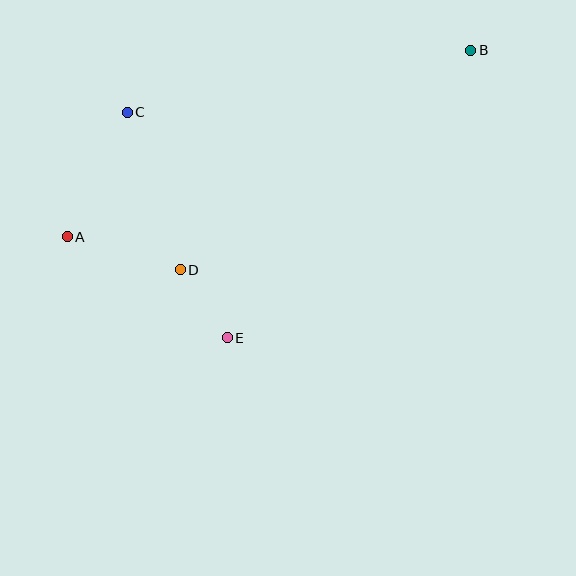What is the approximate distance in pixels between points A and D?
The distance between A and D is approximately 118 pixels.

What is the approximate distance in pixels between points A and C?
The distance between A and C is approximately 139 pixels.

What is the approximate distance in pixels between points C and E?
The distance between C and E is approximately 247 pixels.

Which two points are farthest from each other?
Points A and B are farthest from each other.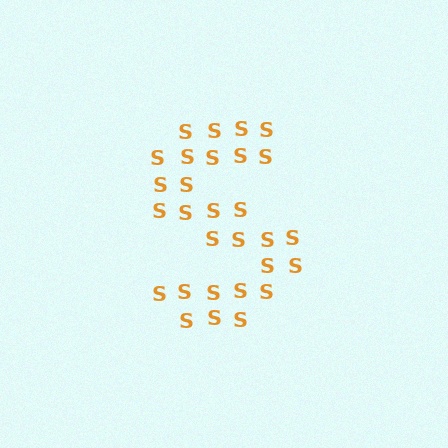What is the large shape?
The large shape is the letter S.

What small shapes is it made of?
It is made of small letter S's.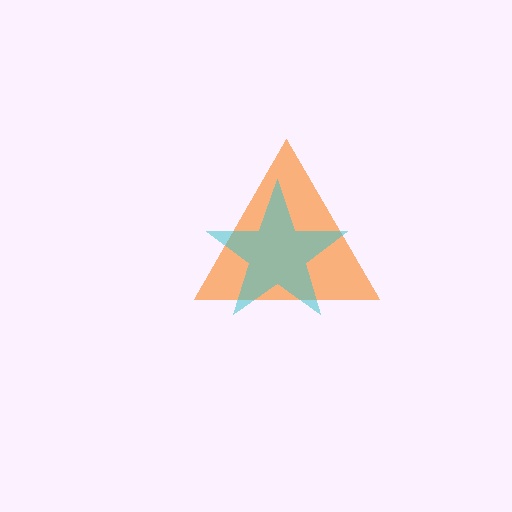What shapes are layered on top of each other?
The layered shapes are: an orange triangle, a cyan star.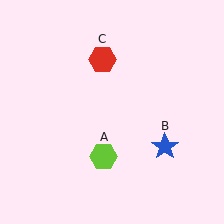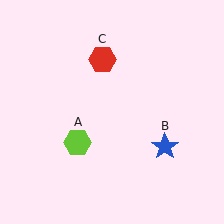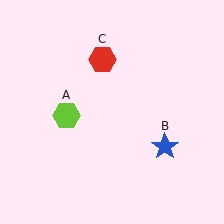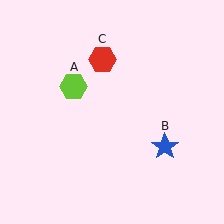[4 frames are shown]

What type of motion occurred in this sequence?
The lime hexagon (object A) rotated clockwise around the center of the scene.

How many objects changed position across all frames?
1 object changed position: lime hexagon (object A).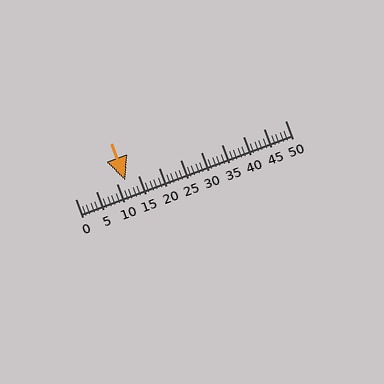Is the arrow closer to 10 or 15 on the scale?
The arrow is closer to 10.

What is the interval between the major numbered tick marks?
The major tick marks are spaced 5 units apart.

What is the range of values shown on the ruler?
The ruler shows values from 0 to 50.